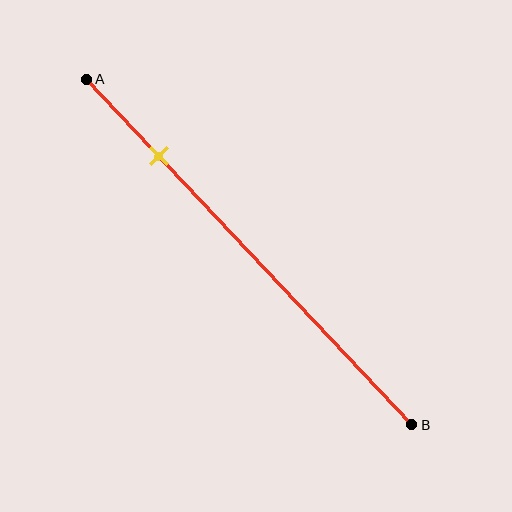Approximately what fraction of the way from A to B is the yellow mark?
The yellow mark is approximately 20% of the way from A to B.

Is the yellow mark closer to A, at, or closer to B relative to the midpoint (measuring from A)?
The yellow mark is closer to point A than the midpoint of segment AB.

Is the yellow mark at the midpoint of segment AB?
No, the mark is at about 20% from A, not at the 50% midpoint.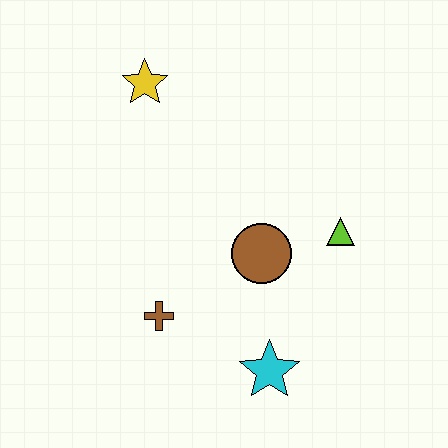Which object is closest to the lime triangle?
The brown circle is closest to the lime triangle.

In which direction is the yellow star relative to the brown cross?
The yellow star is above the brown cross.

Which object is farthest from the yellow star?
The cyan star is farthest from the yellow star.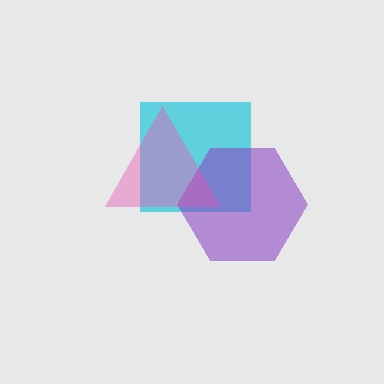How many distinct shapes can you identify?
There are 3 distinct shapes: a cyan square, a purple hexagon, a pink triangle.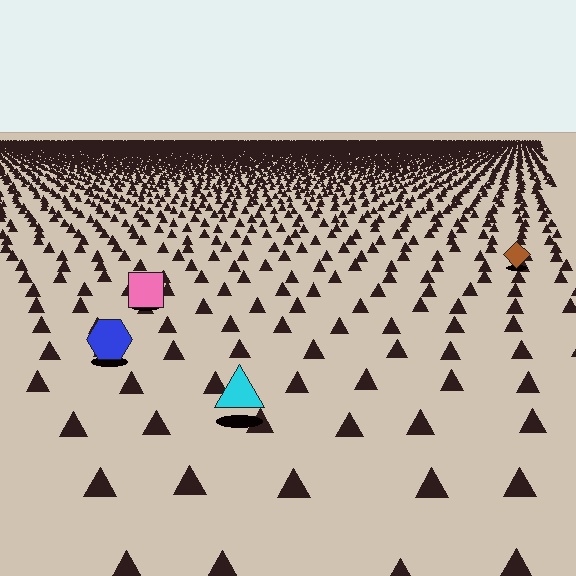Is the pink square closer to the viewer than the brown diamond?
Yes. The pink square is closer — you can tell from the texture gradient: the ground texture is coarser near it.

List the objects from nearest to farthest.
From nearest to farthest: the cyan triangle, the blue hexagon, the pink square, the brown diamond.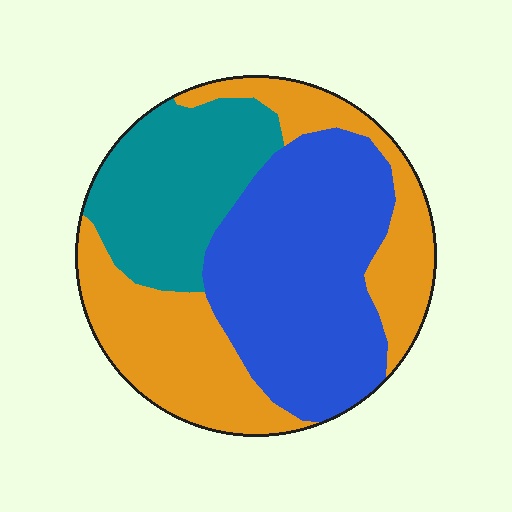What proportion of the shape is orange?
Orange takes up between a quarter and a half of the shape.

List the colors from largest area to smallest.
From largest to smallest: blue, orange, teal.